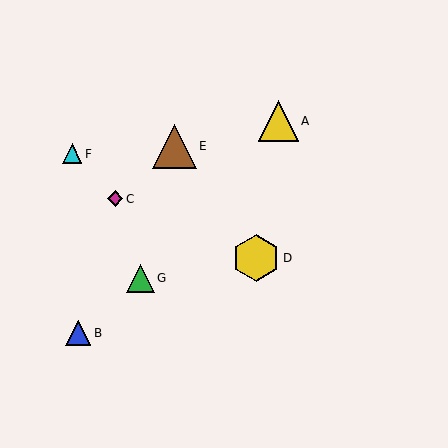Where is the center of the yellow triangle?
The center of the yellow triangle is at (278, 121).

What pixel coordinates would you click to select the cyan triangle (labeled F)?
Click at (72, 154) to select the cyan triangle F.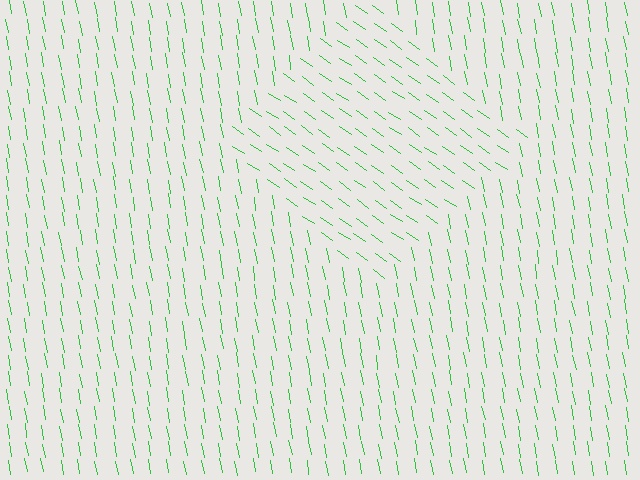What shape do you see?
I see a diamond.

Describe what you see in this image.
The image is filled with small green line segments. A diamond region in the image has lines oriented differently from the surrounding lines, creating a visible texture boundary.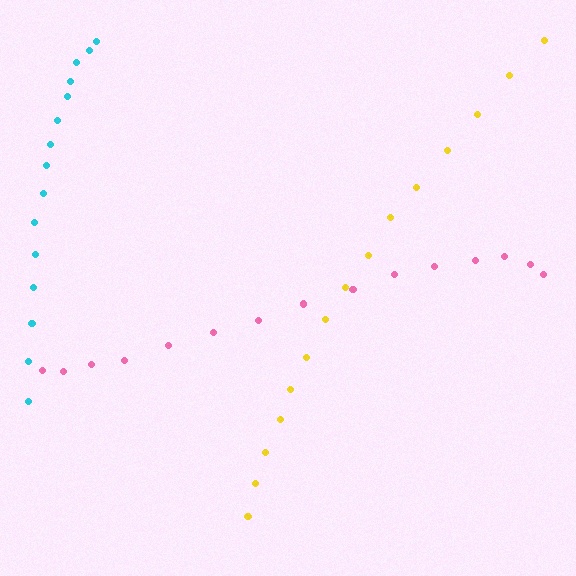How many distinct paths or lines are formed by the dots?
There are 3 distinct paths.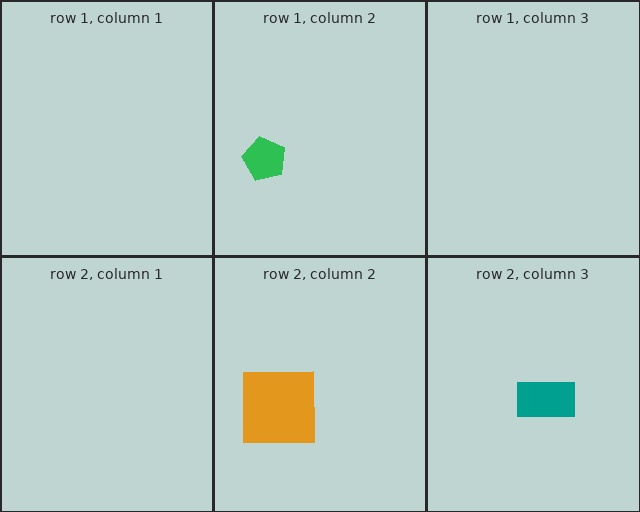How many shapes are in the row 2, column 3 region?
1.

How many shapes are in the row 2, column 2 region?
1.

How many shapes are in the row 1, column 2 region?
1.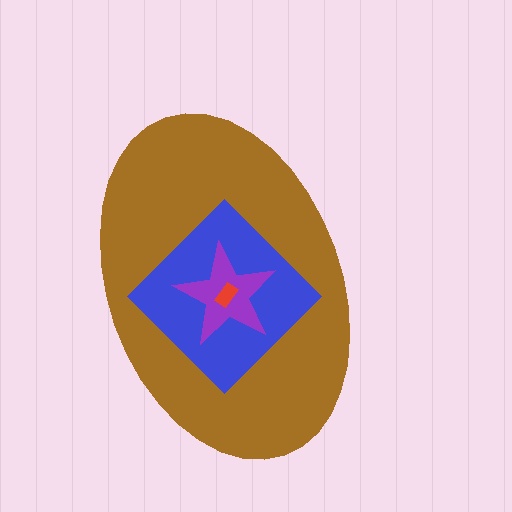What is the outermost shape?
The brown ellipse.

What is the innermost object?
The red rectangle.